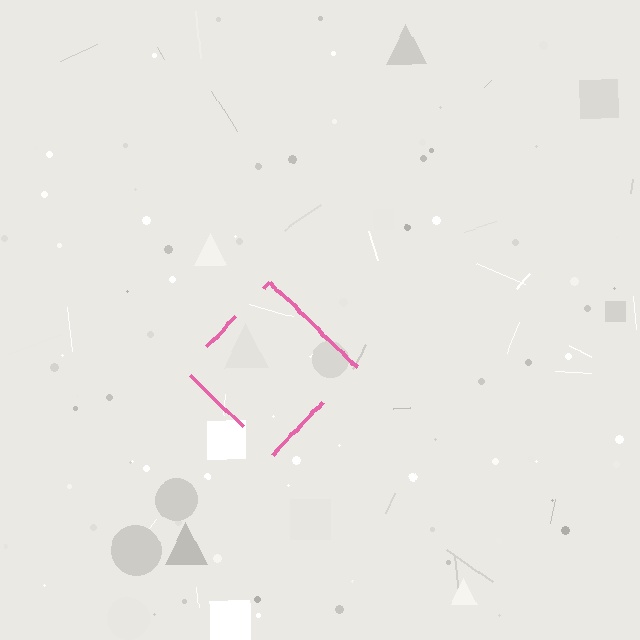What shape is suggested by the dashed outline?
The dashed outline suggests a diamond.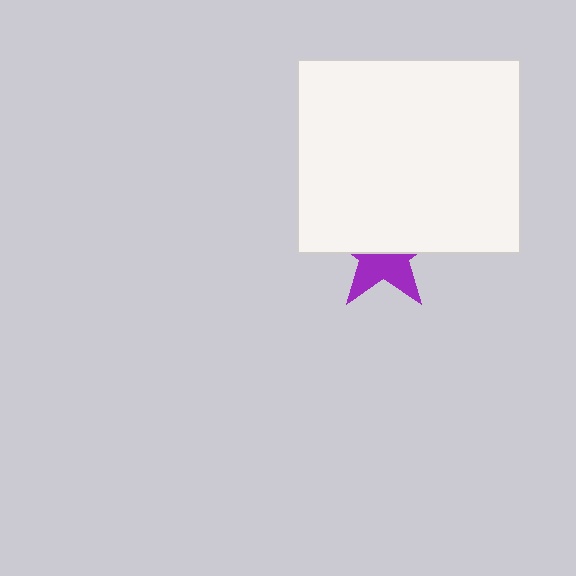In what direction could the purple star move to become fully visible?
The purple star could move down. That would shift it out from behind the white rectangle entirely.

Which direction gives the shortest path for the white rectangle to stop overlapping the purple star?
Moving up gives the shortest separation.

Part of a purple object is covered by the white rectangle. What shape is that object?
It is a star.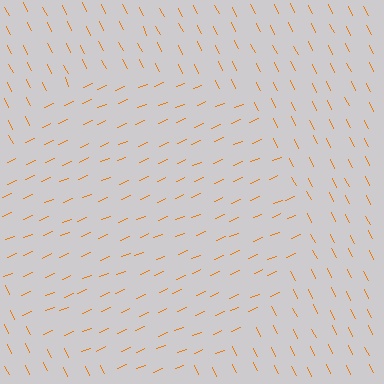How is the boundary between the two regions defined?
The boundary is defined purely by a change in line orientation (approximately 86 degrees difference). All lines are the same color and thickness.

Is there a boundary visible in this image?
Yes, there is a texture boundary formed by a change in line orientation.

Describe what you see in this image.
The image is filled with small orange line segments. A circle region in the image has lines oriented differently from the surrounding lines, creating a visible texture boundary.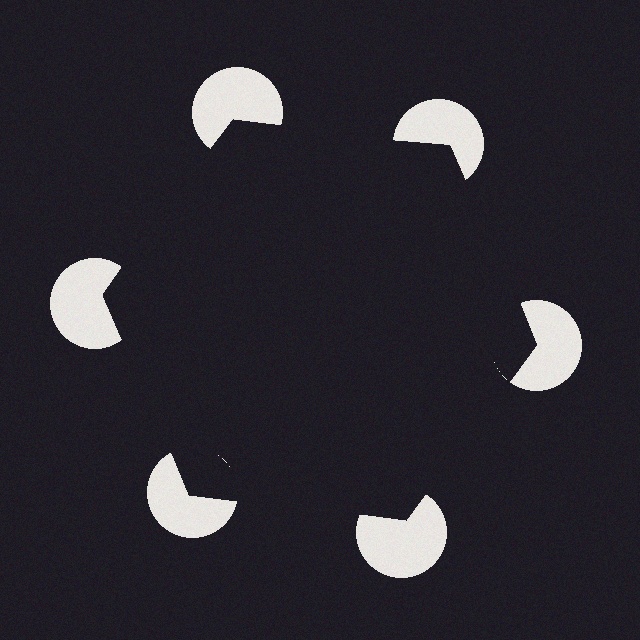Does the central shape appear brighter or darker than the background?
It typically appears slightly darker than the background, even though no actual brightness change is drawn.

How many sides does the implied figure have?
6 sides.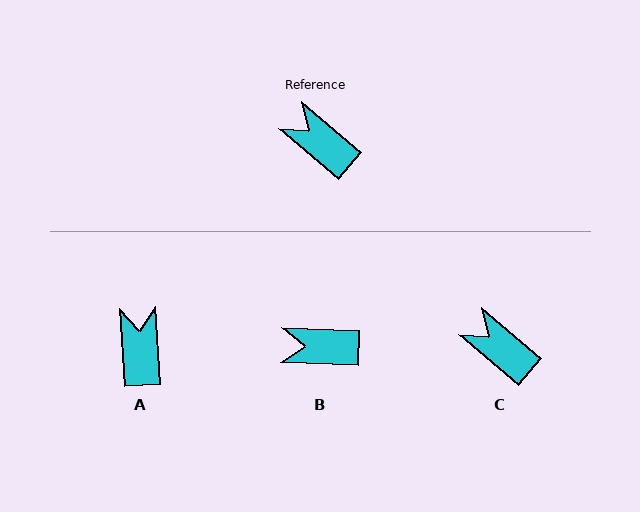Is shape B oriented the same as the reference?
No, it is off by about 38 degrees.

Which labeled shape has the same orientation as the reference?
C.